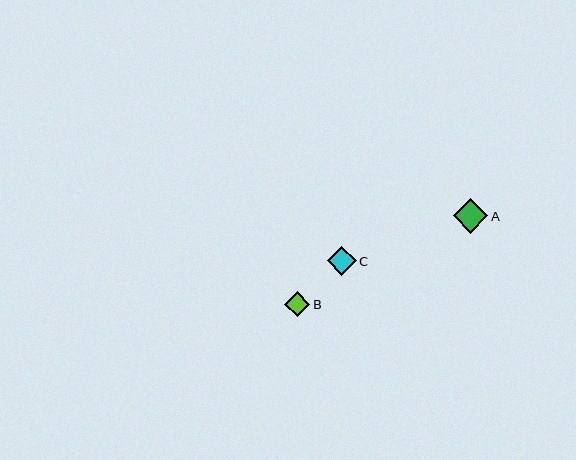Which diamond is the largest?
Diamond A is the largest with a size of approximately 35 pixels.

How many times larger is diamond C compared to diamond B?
Diamond C is approximately 1.1 times the size of diamond B.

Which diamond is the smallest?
Diamond B is the smallest with a size of approximately 25 pixels.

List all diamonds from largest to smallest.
From largest to smallest: A, C, B.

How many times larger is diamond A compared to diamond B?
Diamond A is approximately 1.4 times the size of diamond B.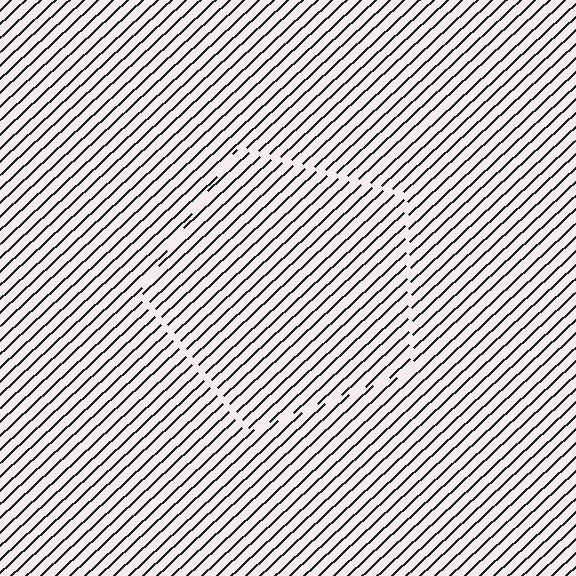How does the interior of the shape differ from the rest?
The interior of the shape contains the same grating, shifted by half a period — the contour is defined by the phase discontinuity where line-ends from the inner and outer gratings abut.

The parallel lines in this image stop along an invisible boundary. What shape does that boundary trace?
An illusory pentagon. The interior of the shape contains the same grating, shifted by half a period — the contour is defined by the phase discontinuity where line-ends from the inner and outer gratings abut.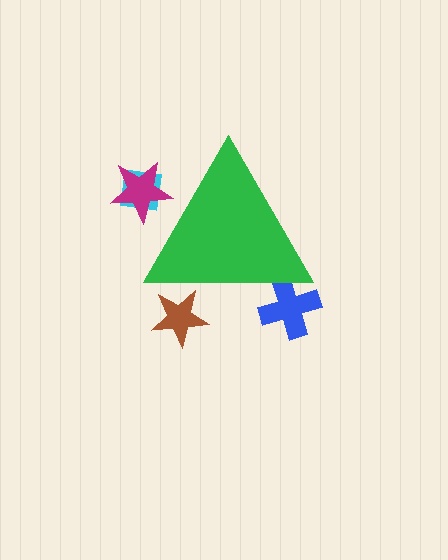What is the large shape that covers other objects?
A green triangle.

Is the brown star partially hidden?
Yes, the brown star is partially hidden behind the green triangle.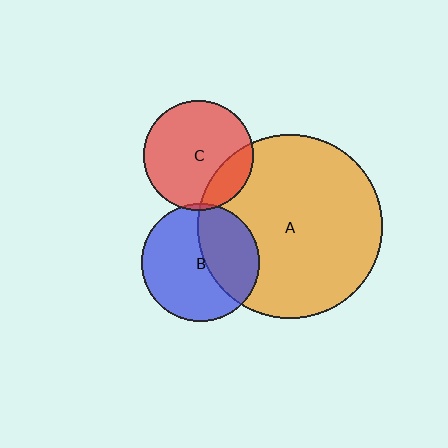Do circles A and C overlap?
Yes.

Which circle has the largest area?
Circle A (orange).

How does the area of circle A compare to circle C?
Approximately 2.8 times.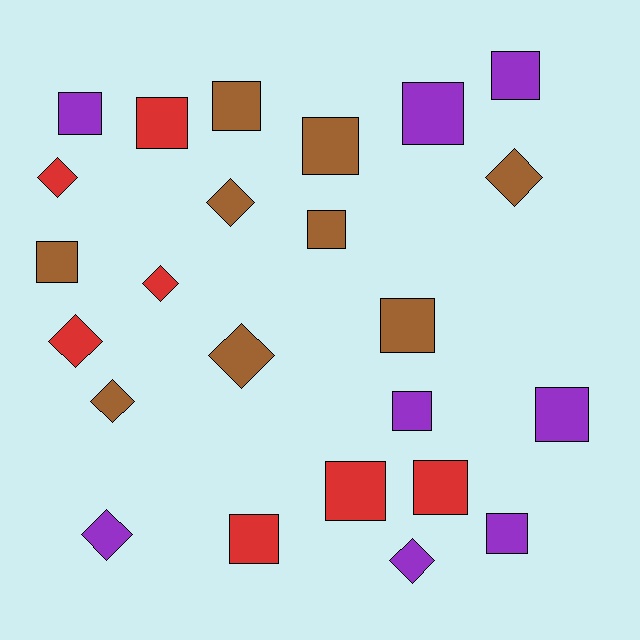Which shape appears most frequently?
Square, with 15 objects.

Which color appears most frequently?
Brown, with 9 objects.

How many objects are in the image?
There are 24 objects.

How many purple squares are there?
There are 6 purple squares.